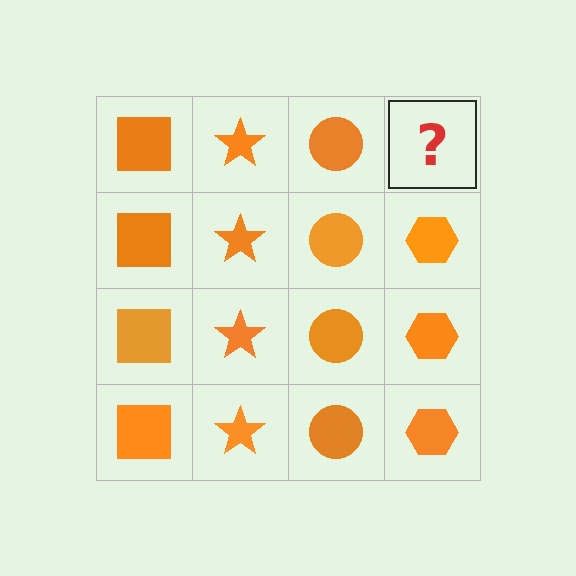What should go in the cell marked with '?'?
The missing cell should contain an orange hexagon.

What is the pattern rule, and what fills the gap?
The rule is that each column has a consistent shape. The gap should be filled with an orange hexagon.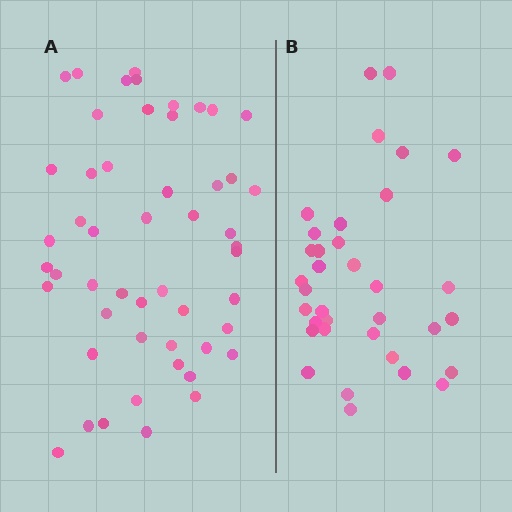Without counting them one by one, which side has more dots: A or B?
Region A (the left region) has more dots.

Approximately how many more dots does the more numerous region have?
Region A has approximately 15 more dots than region B.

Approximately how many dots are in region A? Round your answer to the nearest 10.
About 50 dots. (The exact count is 51, which rounds to 50.)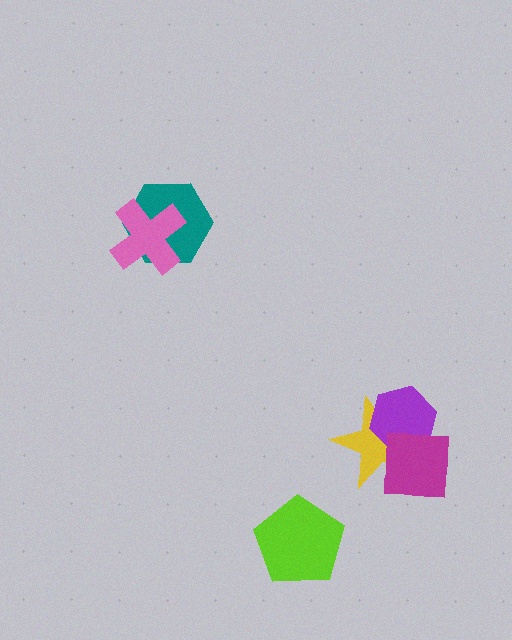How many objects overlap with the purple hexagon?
2 objects overlap with the purple hexagon.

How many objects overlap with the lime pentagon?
0 objects overlap with the lime pentagon.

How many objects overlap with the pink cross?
1 object overlaps with the pink cross.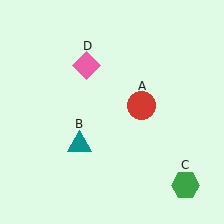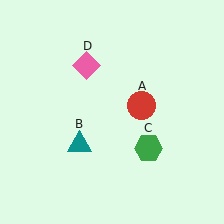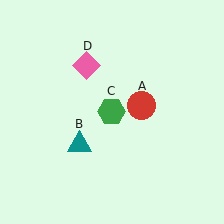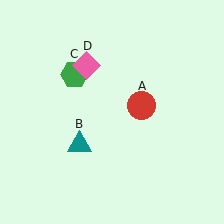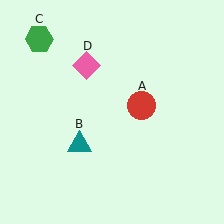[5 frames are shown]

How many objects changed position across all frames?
1 object changed position: green hexagon (object C).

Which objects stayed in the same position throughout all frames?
Red circle (object A) and teal triangle (object B) and pink diamond (object D) remained stationary.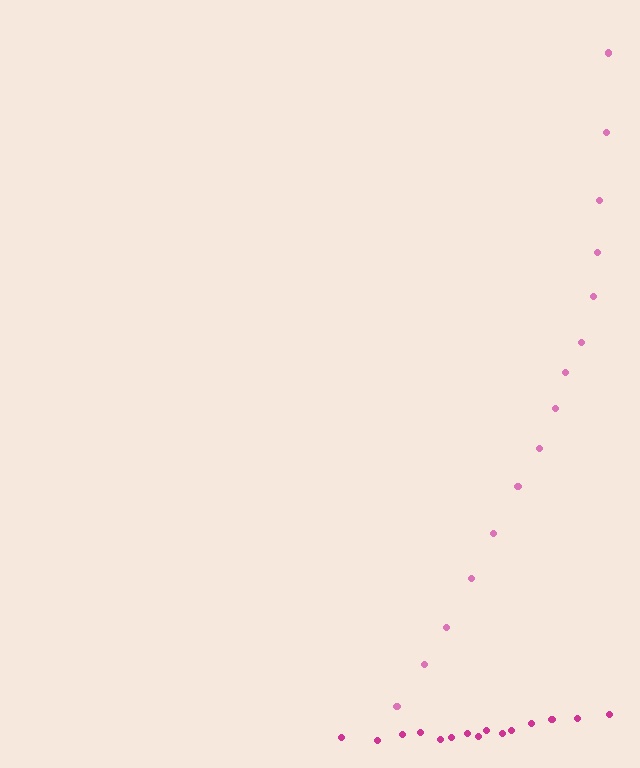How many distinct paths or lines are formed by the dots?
There are 2 distinct paths.